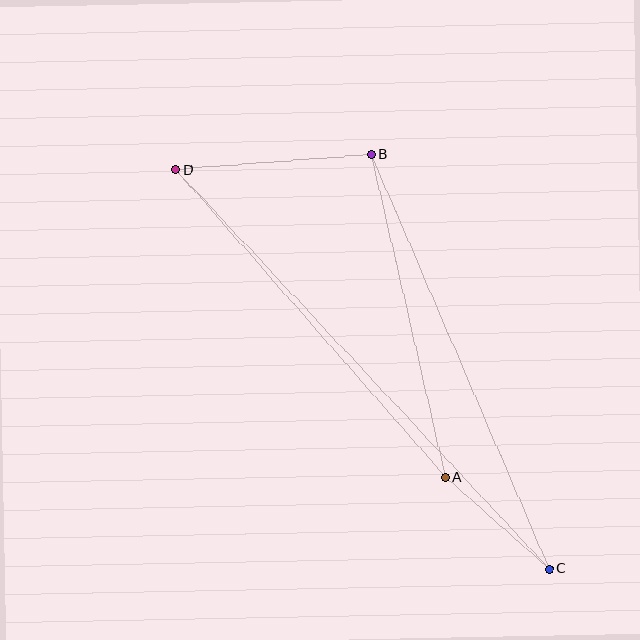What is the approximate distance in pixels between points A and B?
The distance between A and B is approximately 332 pixels.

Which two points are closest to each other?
Points A and C are closest to each other.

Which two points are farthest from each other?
Points C and D are farthest from each other.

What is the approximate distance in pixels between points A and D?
The distance between A and D is approximately 409 pixels.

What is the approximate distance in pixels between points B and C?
The distance between B and C is approximately 451 pixels.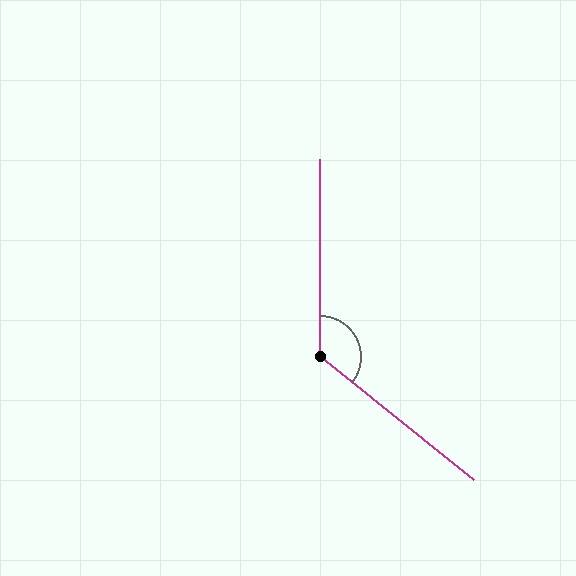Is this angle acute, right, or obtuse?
It is obtuse.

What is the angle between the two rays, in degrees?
Approximately 129 degrees.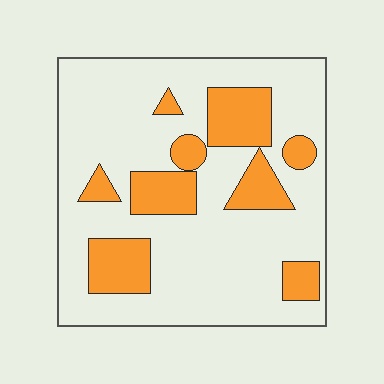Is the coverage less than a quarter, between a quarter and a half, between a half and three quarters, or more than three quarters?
Less than a quarter.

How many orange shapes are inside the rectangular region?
9.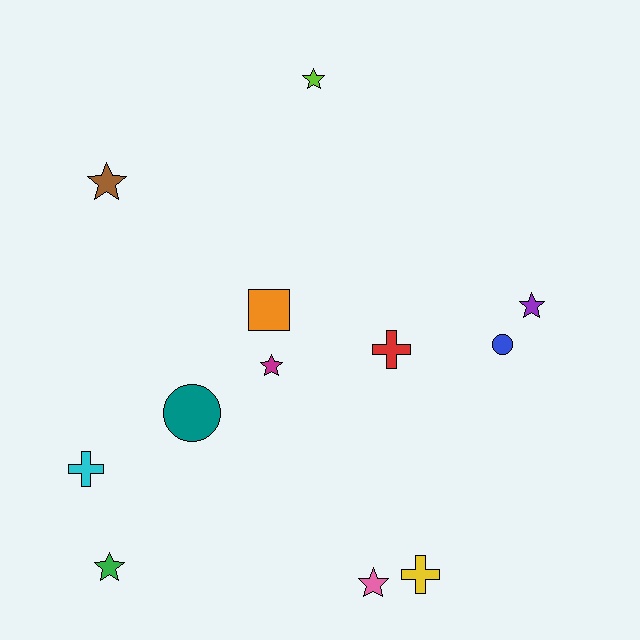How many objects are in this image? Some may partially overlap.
There are 12 objects.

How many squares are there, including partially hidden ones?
There is 1 square.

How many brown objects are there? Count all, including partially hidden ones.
There is 1 brown object.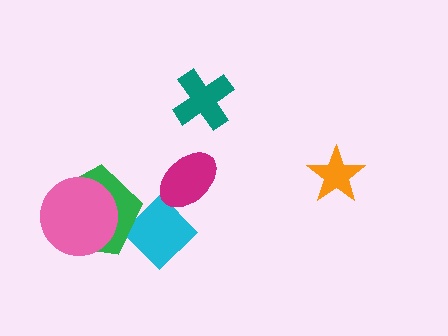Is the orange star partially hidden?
No, no other shape covers it.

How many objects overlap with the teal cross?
0 objects overlap with the teal cross.